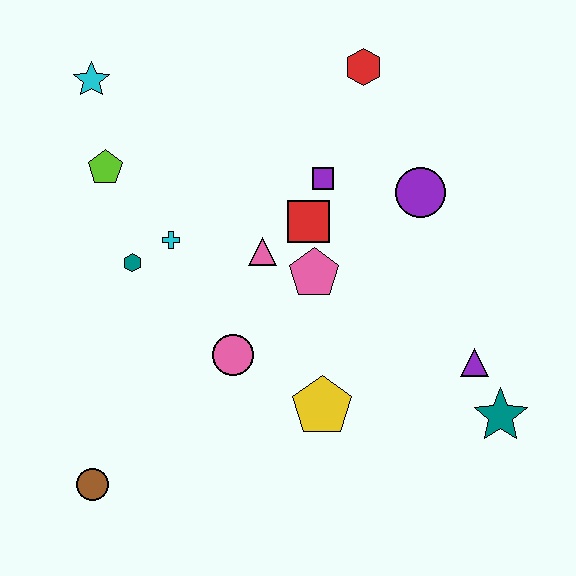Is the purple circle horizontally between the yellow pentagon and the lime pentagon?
No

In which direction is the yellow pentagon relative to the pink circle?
The yellow pentagon is to the right of the pink circle.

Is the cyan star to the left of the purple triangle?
Yes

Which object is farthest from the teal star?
The cyan star is farthest from the teal star.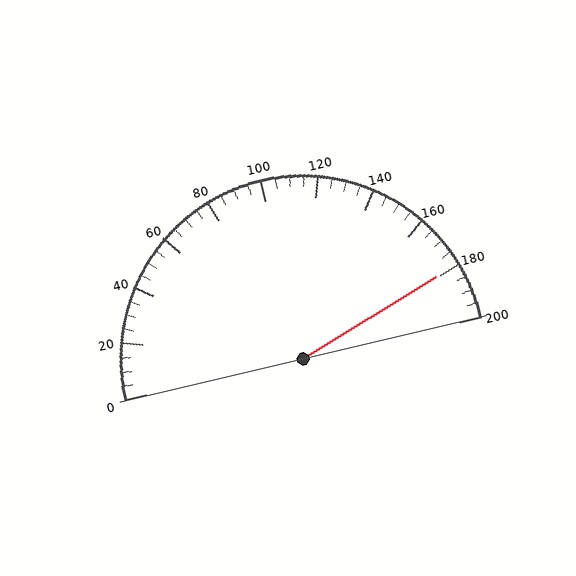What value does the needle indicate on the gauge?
The needle indicates approximately 180.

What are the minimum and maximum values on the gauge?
The gauge ranges from 0 to 200.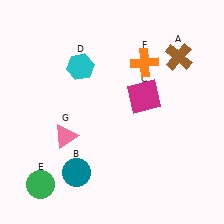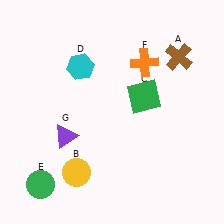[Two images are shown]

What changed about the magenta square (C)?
In Image 1, C is magenta. In Image 2, it changed to green.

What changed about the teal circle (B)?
In Image 1, B is teal. In Image 2, it changed to yellow.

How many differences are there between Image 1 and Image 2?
There are 3 differences between the two images.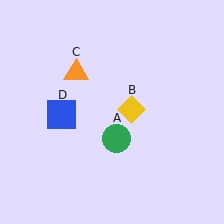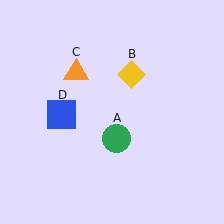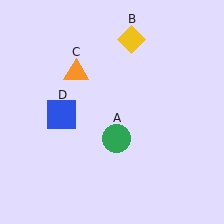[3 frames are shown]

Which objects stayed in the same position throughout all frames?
Green circle (object A) and orange triangle (object C) and blue square (object D) remained stationary.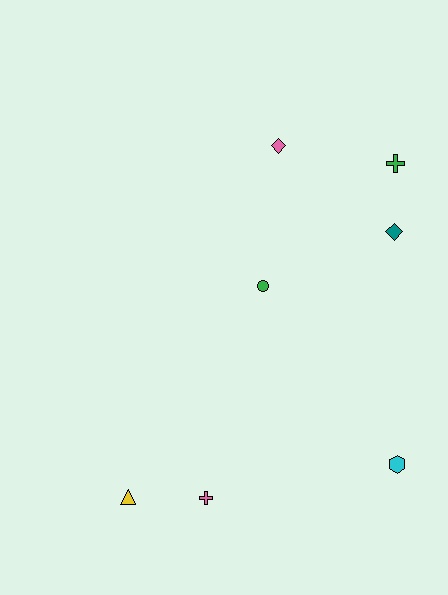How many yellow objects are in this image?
There is 1 yellow object.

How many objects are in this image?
There are 7 objects.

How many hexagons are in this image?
There is 1 hexagon.